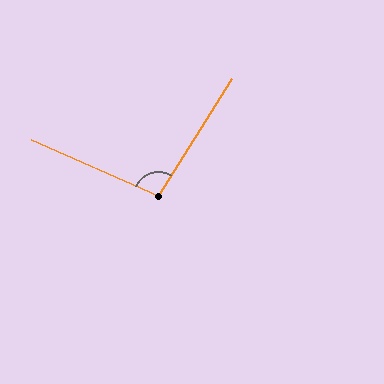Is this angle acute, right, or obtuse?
It is obtuse.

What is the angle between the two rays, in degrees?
Approximately 98 degrees.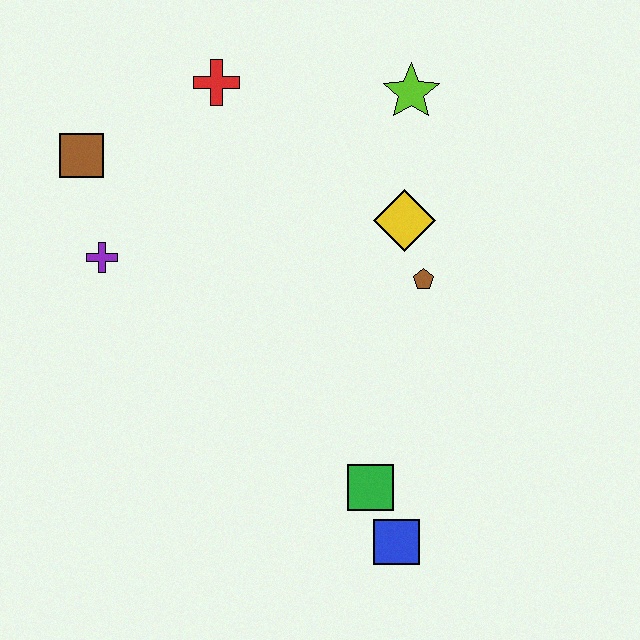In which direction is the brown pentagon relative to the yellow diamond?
The brown pentagon is below the yellow diamond.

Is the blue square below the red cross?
Yes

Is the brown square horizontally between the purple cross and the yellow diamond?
No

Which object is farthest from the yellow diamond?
The brown square is farthest from the yellow diamond.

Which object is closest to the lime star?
The yellow diamond is closest to the lime star.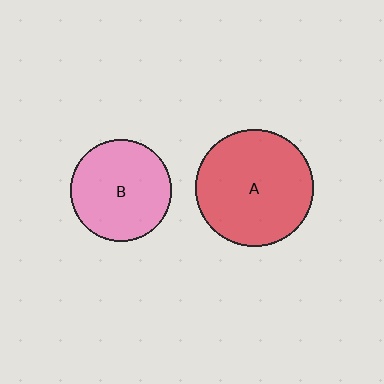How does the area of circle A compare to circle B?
Approximately 1.3 times.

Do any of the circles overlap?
No, none of the circles overlap.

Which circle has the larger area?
Circle A (red).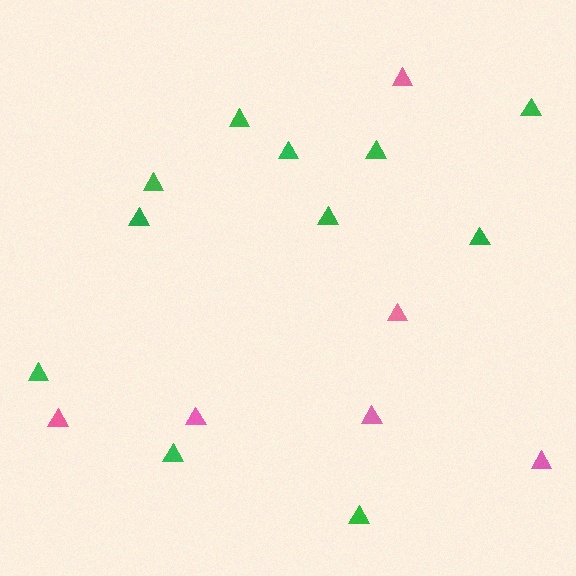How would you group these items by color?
There are 2 groups: one group of pink triangles (6) and one group of green triangles (11).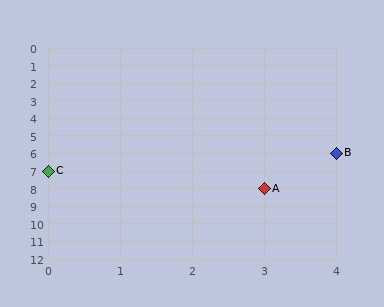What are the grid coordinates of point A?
Point A is at grid coordinates (3, 8).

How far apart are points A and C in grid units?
Points A and C are 3 columns and 1 row apart (about 3.2 grid units diagonally).